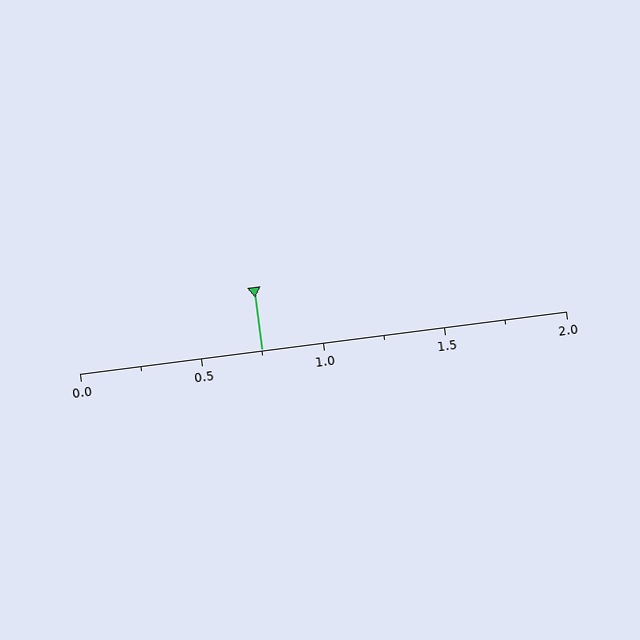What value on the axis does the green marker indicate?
The marker indicates approximately 0.75.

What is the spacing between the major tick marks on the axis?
The major ticks are spaced 0.5 apart.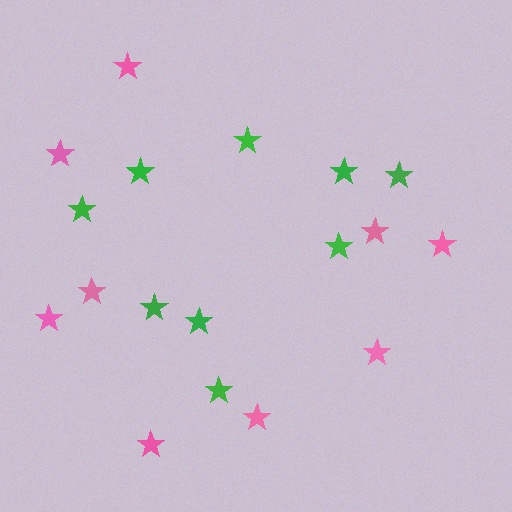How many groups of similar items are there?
There are 2 groups: one group of pink stars (9) and one group of green stars (9).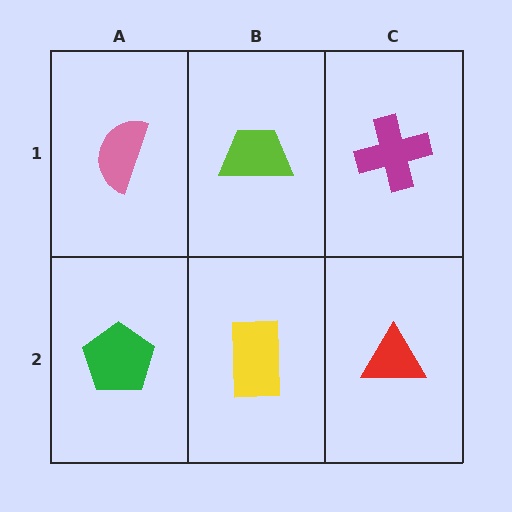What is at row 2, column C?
A red triangle.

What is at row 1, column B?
A lime trapezoid.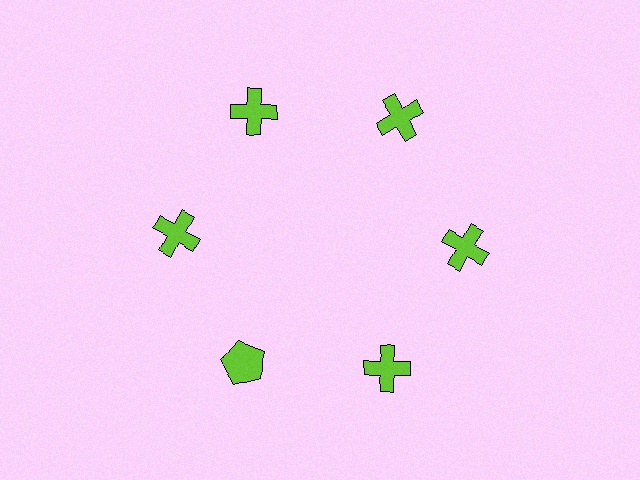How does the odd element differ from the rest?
It has a different shape: pentagon instead of cross.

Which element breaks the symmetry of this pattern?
The lime pentagon at roughly the 7 o'clock position breaks the symmetry. All other shapes are lime crosses.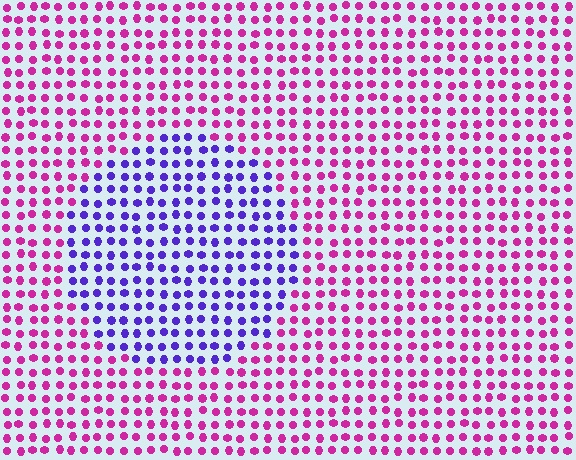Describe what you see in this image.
The image is filled with small magenta elements in a uniform arrangement. A circle-shaped region is visible where the elements are tinted to a slightly different hue, forming a subtle color boundary.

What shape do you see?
I see a circle.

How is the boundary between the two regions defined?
The boundary is defined purely by a slight shift in hue (about 61 degrees). Spacing, size, and orientation are identical on both sides.